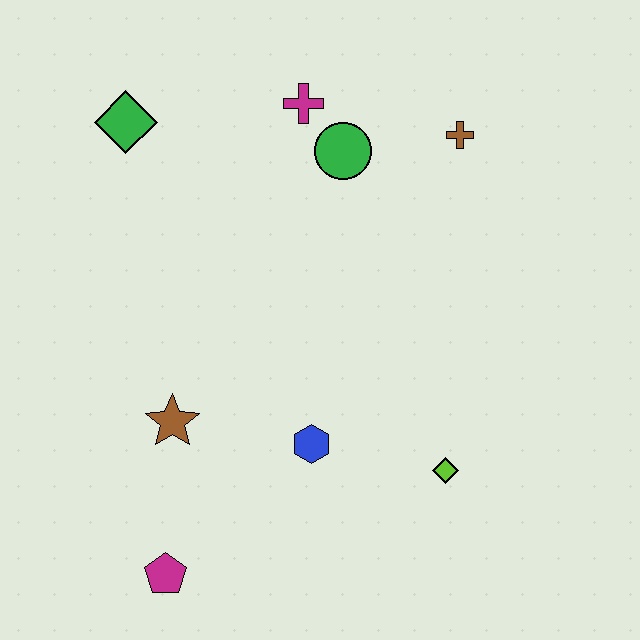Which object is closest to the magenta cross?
The green circle is closest to the magenta cross.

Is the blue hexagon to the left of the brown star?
No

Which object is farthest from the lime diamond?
The green diamond is farthest from the lime diamond.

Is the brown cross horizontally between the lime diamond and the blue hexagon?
No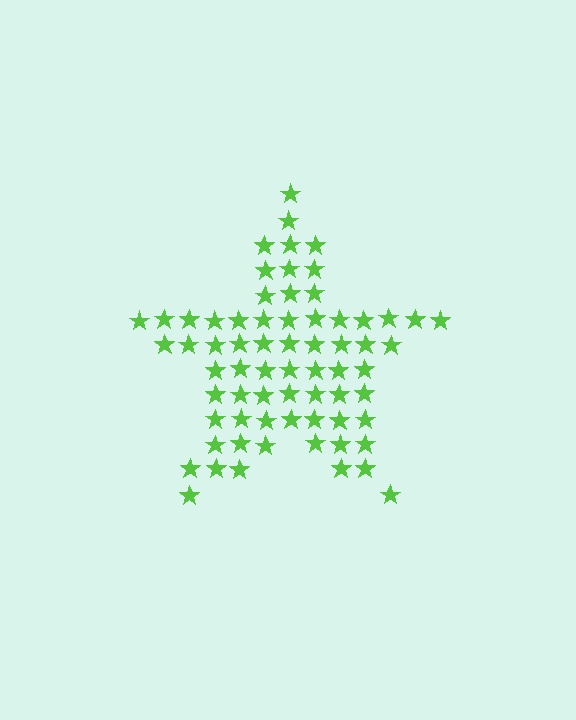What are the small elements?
The small elements are stars.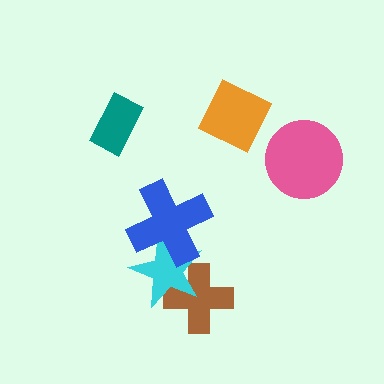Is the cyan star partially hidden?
Yes, it is partially covered by another shape.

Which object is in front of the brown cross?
The cyan star is in front of the brown cross.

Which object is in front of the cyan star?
The blue cross is in front of the cyan star.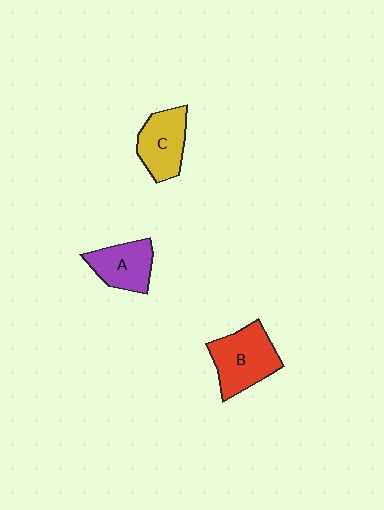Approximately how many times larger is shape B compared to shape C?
Approximately 1.2 times.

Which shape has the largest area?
Shape B (red).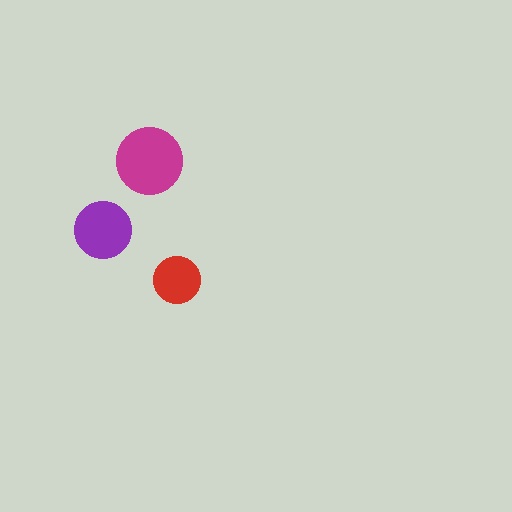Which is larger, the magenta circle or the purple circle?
The magenta one.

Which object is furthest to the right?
The red circle is rightmost.